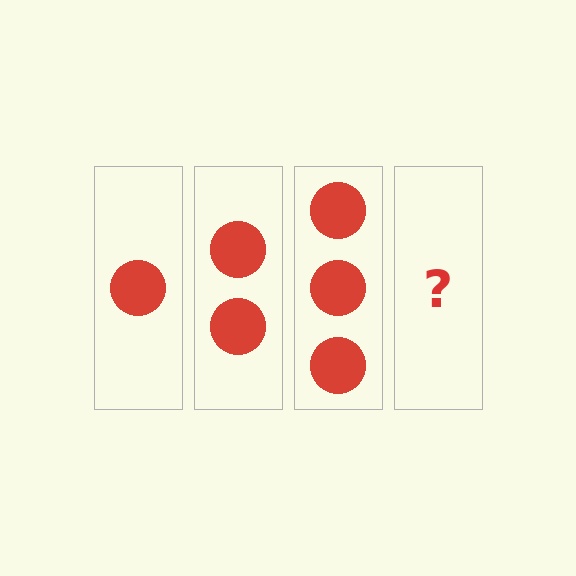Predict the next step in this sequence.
The next step is 4 circles.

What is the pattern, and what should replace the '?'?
The pattern is that each step adds one more circle. The '?' should be 4 circles.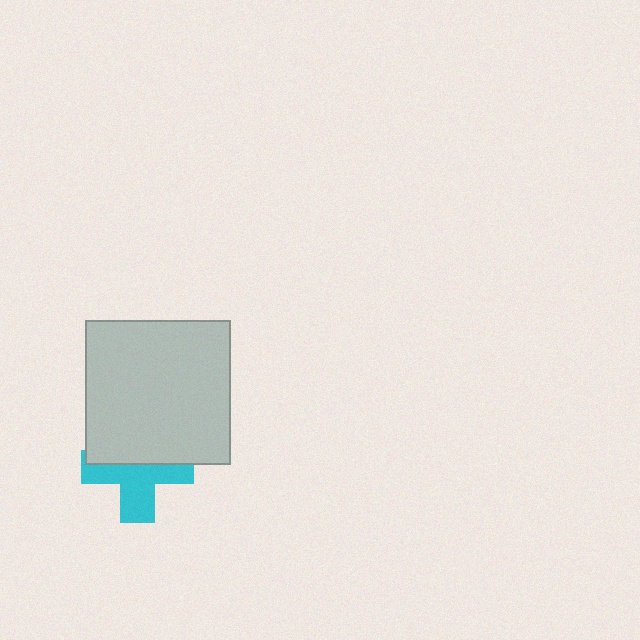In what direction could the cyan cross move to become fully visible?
The cyan cross could move down. That would shift it out from behind the light gray square entirely.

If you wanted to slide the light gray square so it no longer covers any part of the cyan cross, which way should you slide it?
Slide it up — that is the most direct way to separate the two shapes.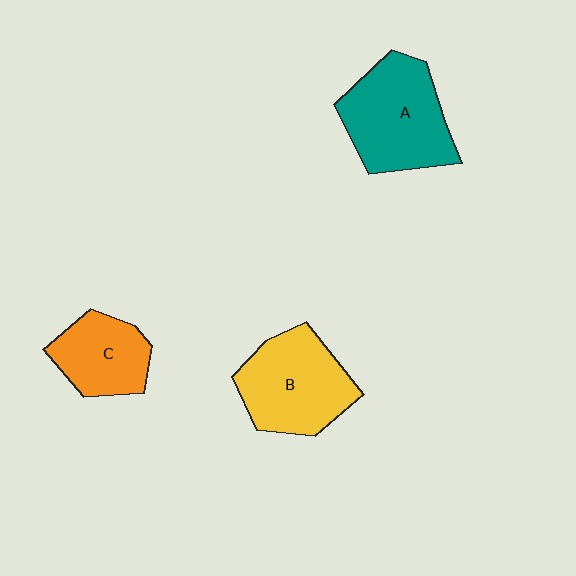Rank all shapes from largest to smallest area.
From largest to smallest: A (teal), B (yellow), C (orange).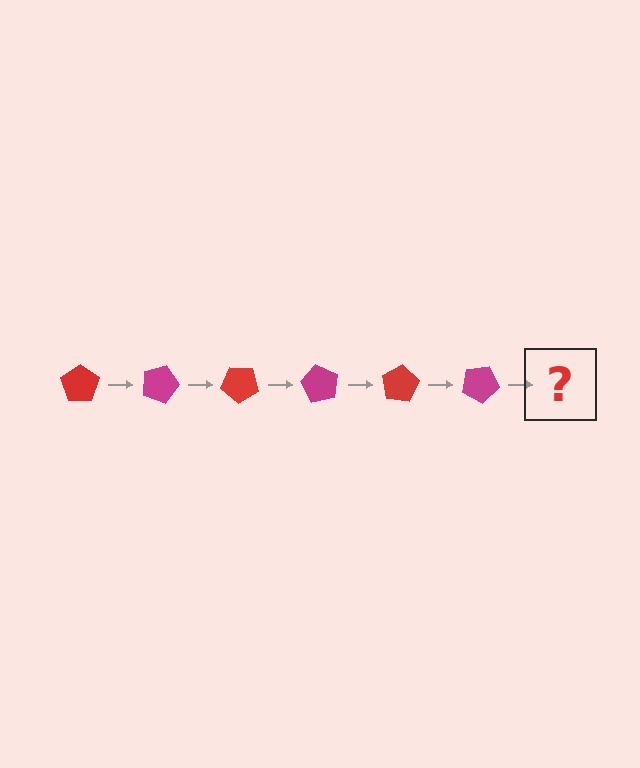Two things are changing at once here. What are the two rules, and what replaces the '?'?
The two rules are that it rotates 20 degrees each step and the color cycles through red and magenta. The '?' should be a red pentagon, rotated 120 degrees from the start.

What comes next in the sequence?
The next element should be a red pentagon, rotated 120 degrees from the start.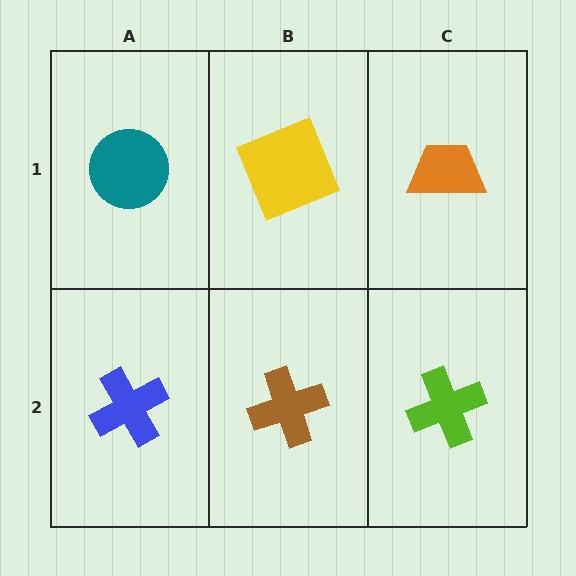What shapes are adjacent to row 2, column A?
A teal circle (row 1, column A), a brown cross (row 2, column B).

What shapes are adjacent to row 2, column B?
A yellow square (row 1, column B), a blue cross (row 2, column A), a lime cross (row 2, column C).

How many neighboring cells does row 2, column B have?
3.